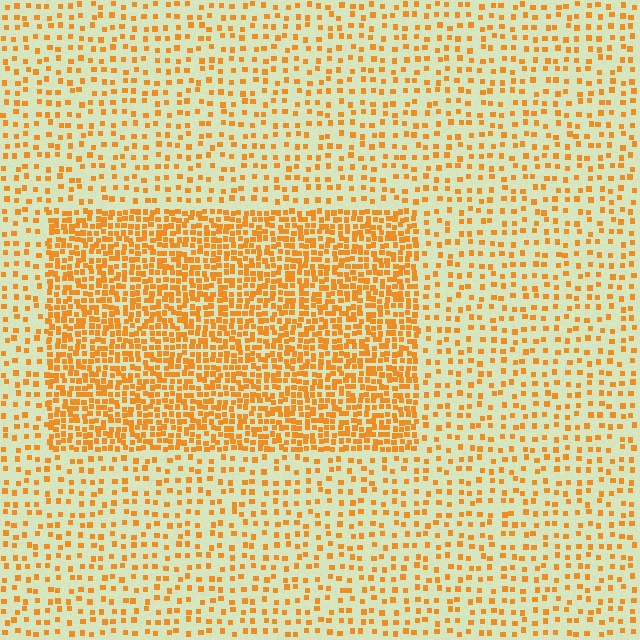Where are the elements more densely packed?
The elements are more densely packed inside the rectangle boundary.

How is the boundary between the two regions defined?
The boundary is defined by a change in element density (approximately 2.6x ratio). All elements are the same color, size, and shape.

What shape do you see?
I see a rectangle.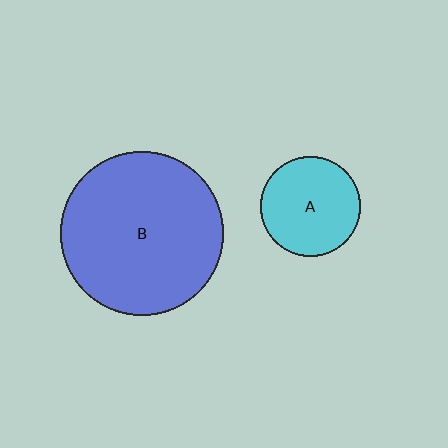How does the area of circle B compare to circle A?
Approximately 2.7 times.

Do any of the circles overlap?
No, none of the circles overlap.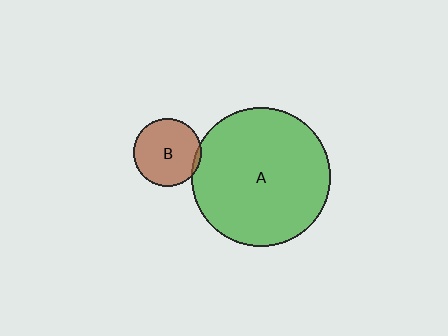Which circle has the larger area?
Circle A (green).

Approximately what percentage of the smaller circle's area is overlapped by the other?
Approximately 5%.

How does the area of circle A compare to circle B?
Approximately 4.2 times.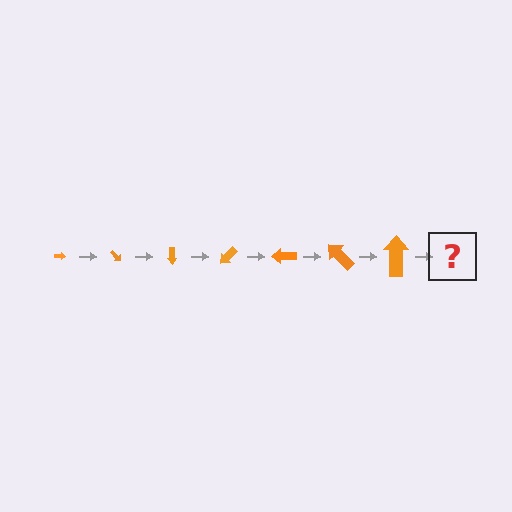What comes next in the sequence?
The next element should be an arrow, larger than the previous one and rotated 315 degrees from the start.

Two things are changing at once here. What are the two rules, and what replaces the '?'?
The two rules are that the arrow grows larger each step and it rotates 45 degrees each step. The '?' should be an arrow, larger than the previous one and rotated 315 degrees from the start.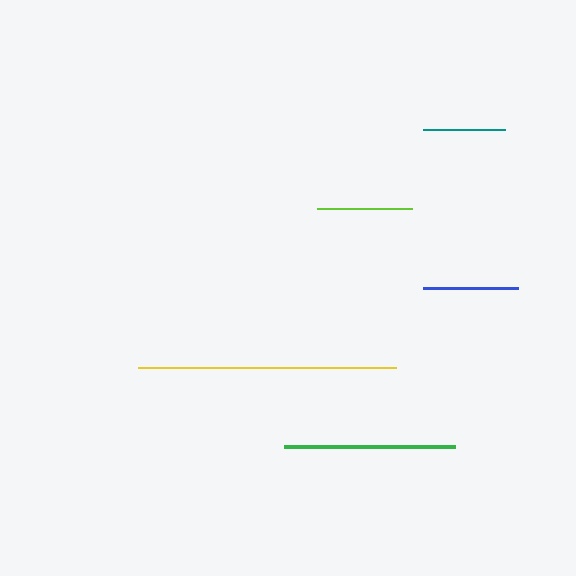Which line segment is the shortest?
The teal line is the shortest at approximately 82 pixels.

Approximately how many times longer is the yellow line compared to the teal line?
The yellow line is approximately 3.1 times the length of the teal line.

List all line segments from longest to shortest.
From longest to shortest: yellow, green, lime, blue, teal.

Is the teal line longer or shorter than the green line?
The green line is longer than the teal line.